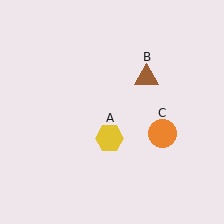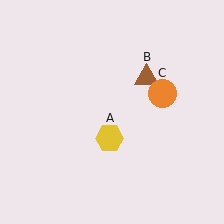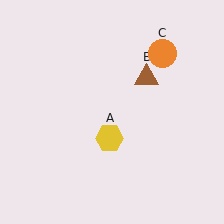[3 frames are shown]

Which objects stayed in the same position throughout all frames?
Yellow hexagon (object A) and brown triangle (object B) remained stationary.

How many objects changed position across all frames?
1 object changed position: orange circle (object C).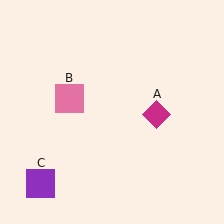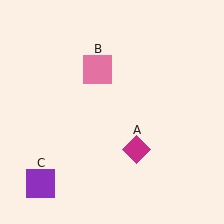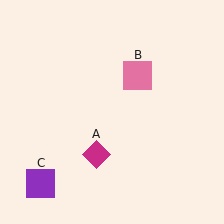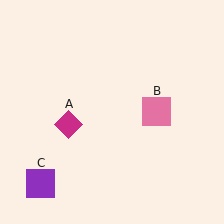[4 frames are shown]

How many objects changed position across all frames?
2 objects changed position: magenta diamond (object A), pink square (object B).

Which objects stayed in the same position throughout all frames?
Purple square (object C) remained stationary.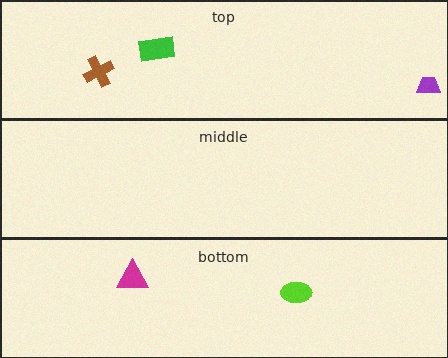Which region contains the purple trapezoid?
The top region.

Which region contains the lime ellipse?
The bottom region.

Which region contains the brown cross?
The top region.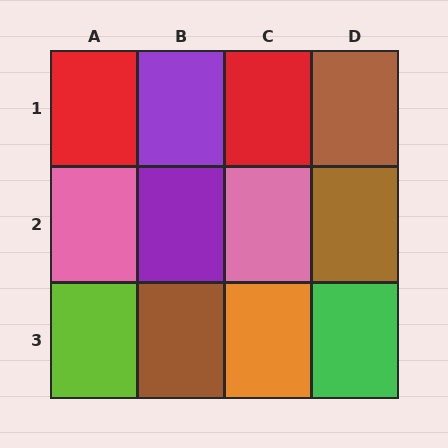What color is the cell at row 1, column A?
Red.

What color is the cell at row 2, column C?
Pink.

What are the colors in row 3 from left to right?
Lime, brown, orange, green.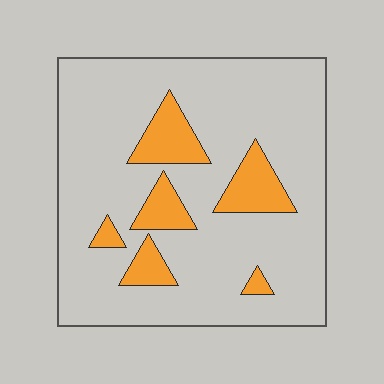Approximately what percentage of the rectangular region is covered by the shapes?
Approximately 15%.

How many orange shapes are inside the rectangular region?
6.